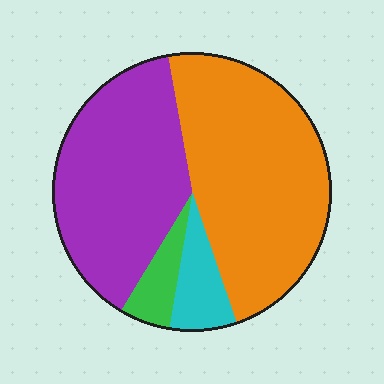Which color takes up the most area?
Orange, at roughly 45%.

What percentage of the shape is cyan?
Cyan covers around 10% of the shape.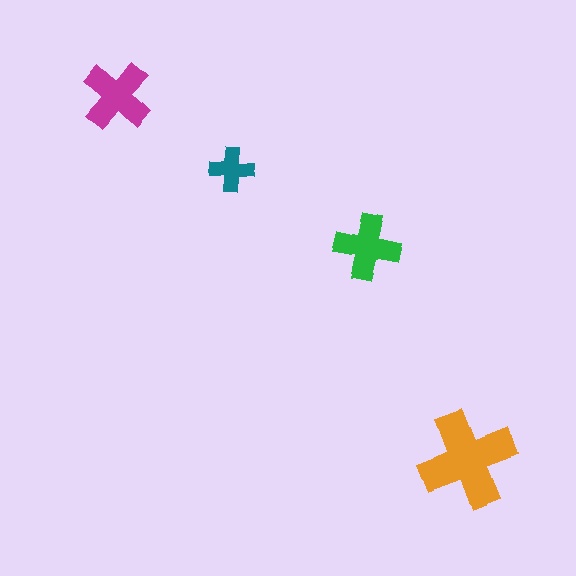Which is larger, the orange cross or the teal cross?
The orange one.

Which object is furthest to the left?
The magenta cross is leftmost.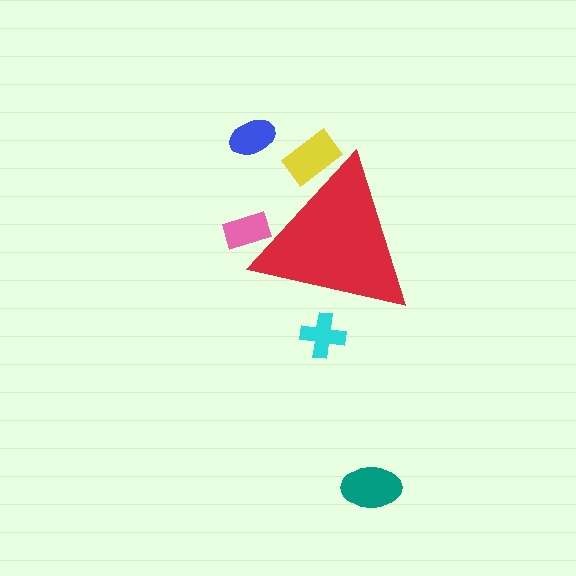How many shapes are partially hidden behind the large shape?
3 shapes are partially hidden.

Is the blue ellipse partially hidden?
No, the blue ellipse is fully visible.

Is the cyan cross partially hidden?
Yes, the cyan cross is partially hidden behind the red triangle.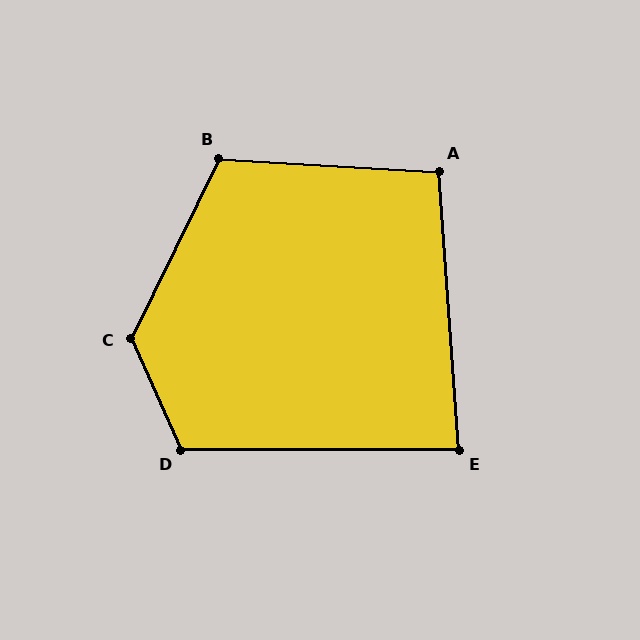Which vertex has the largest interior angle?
C, at approximately 129 degrees.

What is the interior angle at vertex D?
Approximately 114 degrees (obtuse).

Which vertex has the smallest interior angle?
E, at approximately 86 degrees.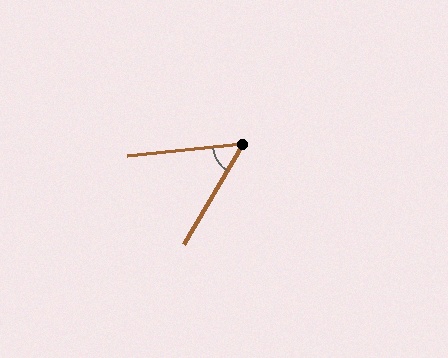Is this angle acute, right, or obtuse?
It is acute.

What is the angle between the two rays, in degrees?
Approximately 53 degrees.